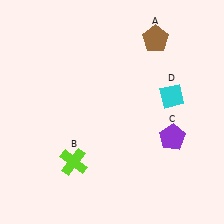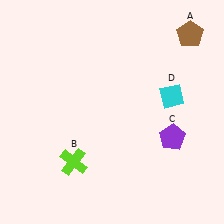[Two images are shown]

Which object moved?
The brown pentagon (A) moved right.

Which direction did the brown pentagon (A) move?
The brown pentagon (A) moved right.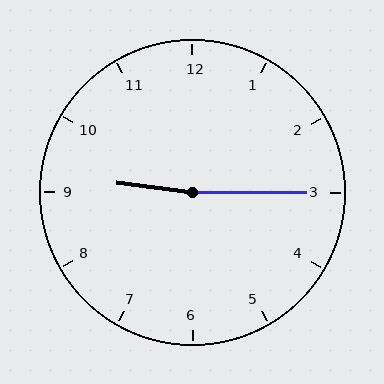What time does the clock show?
9:15.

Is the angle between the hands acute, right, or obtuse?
It is obtuse.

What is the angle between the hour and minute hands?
Approximately 172 degrees.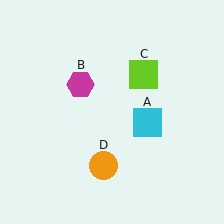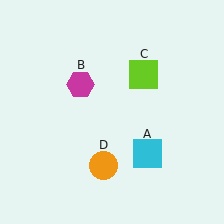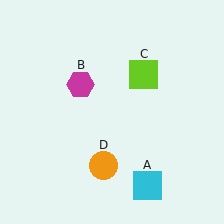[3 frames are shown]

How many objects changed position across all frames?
1 object changed position: cyan square (object A).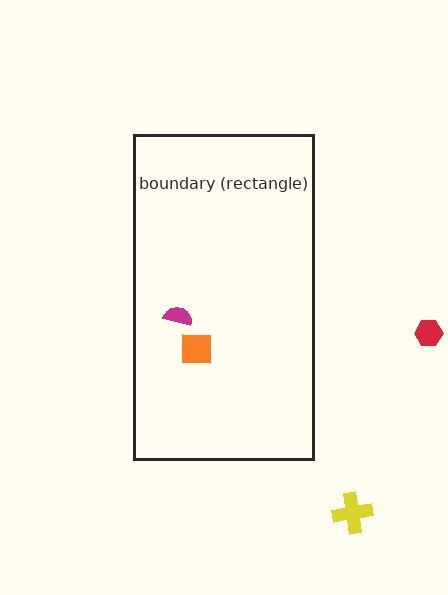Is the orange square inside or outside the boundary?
Inside.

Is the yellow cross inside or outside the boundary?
Outside.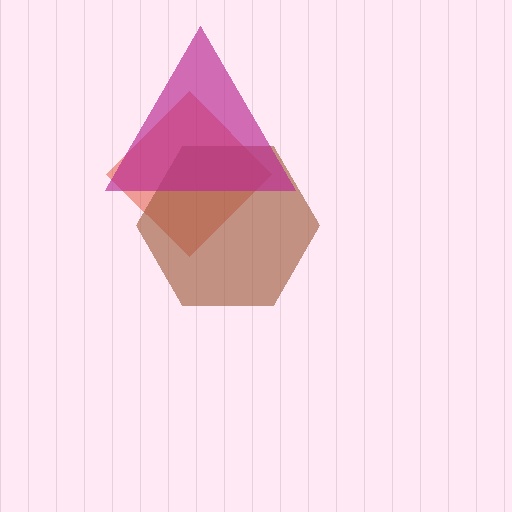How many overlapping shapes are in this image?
There are 3 overlapping shapes in the image.